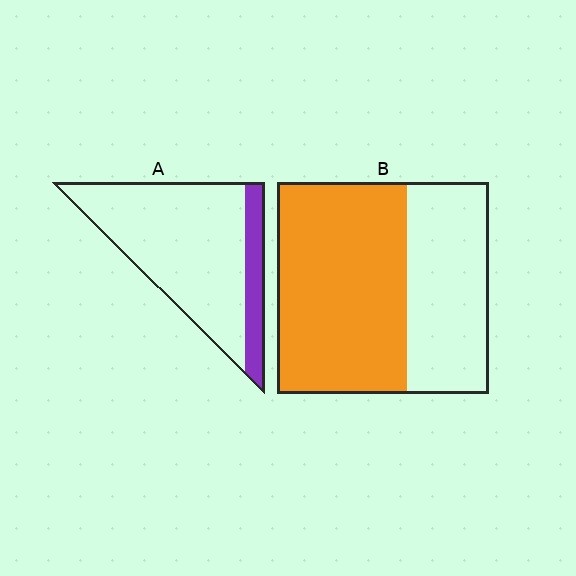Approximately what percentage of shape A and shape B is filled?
A is approximately 20% and B is approximately 60%.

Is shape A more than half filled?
No.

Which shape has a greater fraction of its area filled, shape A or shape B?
Shape B.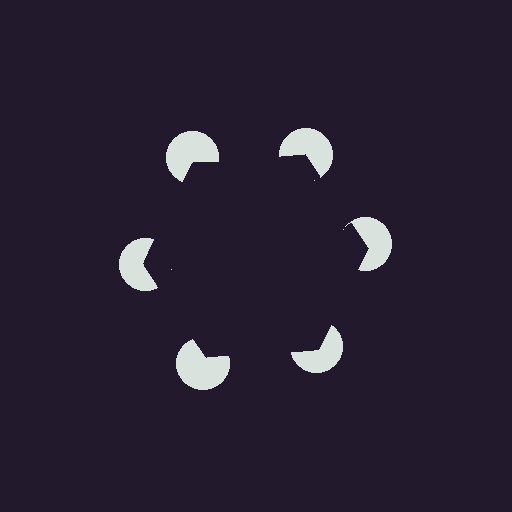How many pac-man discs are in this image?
There are 6 — one at each vertex of the illusory hexagon.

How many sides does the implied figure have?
6 sides.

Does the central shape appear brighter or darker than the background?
It typically appears slightly darker than the background, even though no actual brightness change is drawn.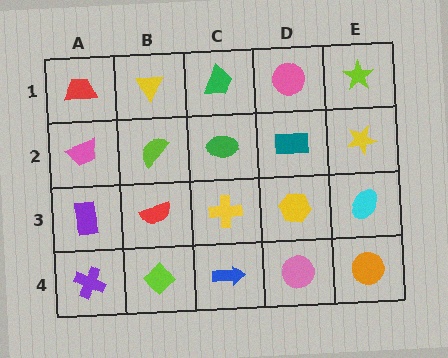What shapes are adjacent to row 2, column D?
A pink circle (row 1, column D), a yellow hexagon (row 3, column D), a green ellipse (row 2, column C), a yellow star (row 2, column E).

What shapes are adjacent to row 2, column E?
A lime star (row 1, column E), a cyan ellipse (row 3, column E), a teal rectangle (row 2, column D).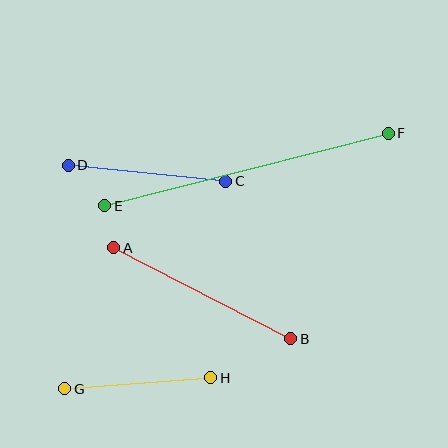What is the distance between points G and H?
The distance is approximately 146 pixels.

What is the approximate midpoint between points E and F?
The midpoint is at approximately (246, 169) pixels.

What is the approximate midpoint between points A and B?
The midpoint is at approximately (202, 293) pixels.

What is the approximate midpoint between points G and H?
The midpoint is at approximately (138, 383) pixels.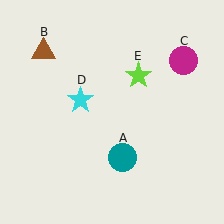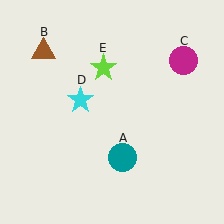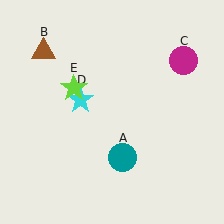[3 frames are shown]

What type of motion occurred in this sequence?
The lime star (object E) rotated counterclockwise around the center of the scene.